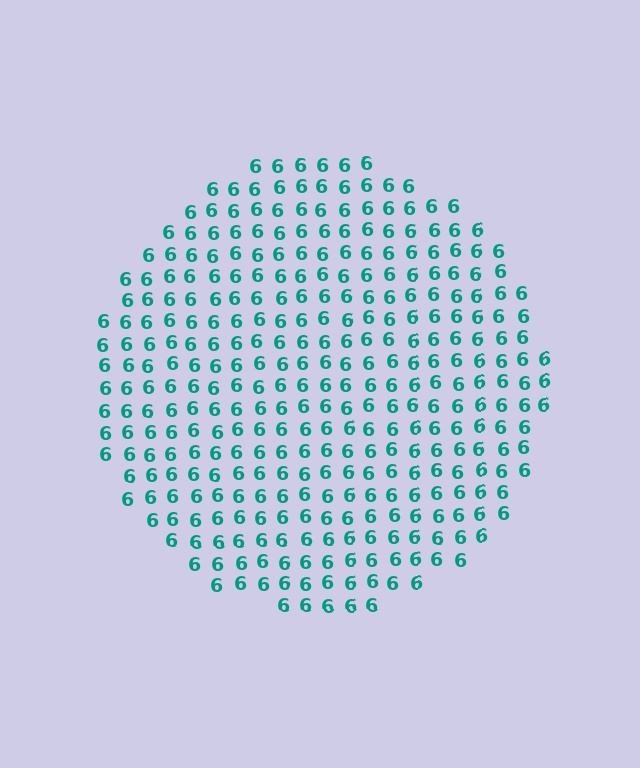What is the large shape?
The large shape is a circle.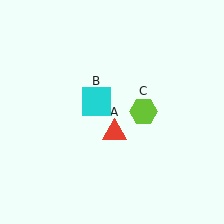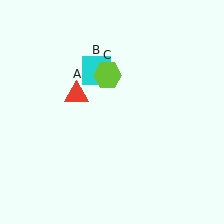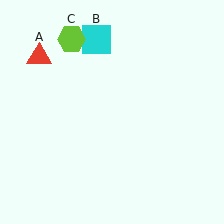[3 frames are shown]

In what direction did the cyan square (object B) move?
The cyan square (object B) moved up.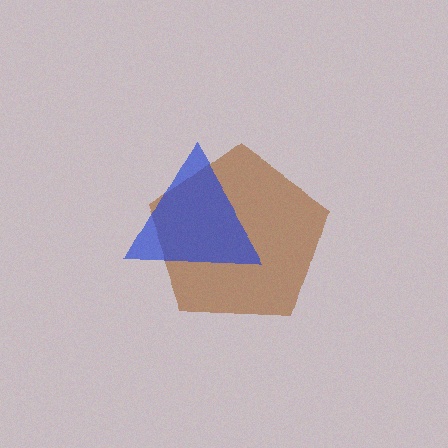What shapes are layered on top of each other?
The layered shapes are: a brown pentagon, a blue triangle.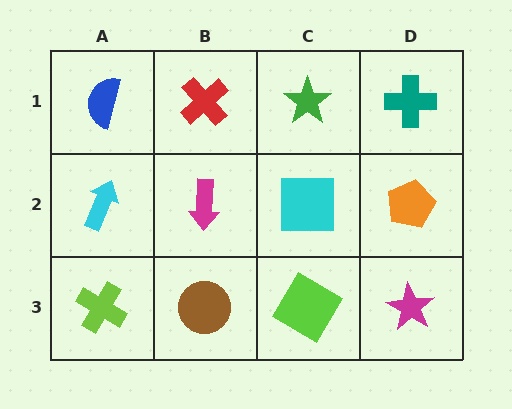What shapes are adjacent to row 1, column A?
A cyan arrow (row 2, column A), a red cross (row 1, column B).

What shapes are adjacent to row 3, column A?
A cyan arrow (row 2, column A), a brown circle (row 3, column B).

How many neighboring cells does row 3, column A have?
2.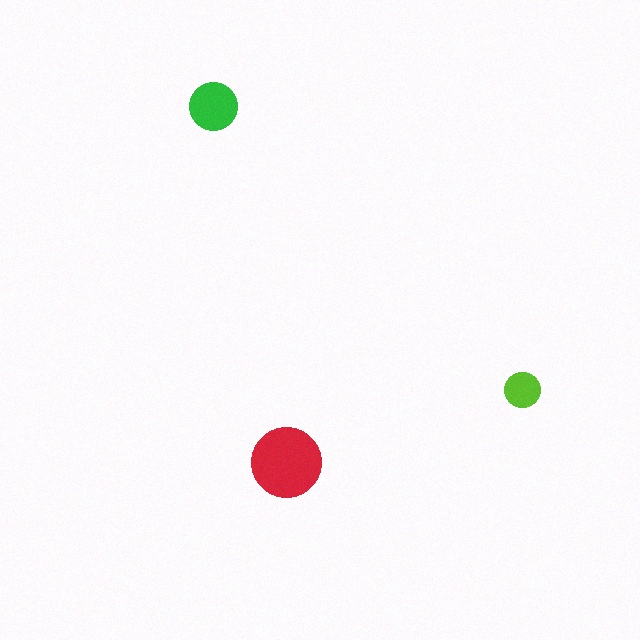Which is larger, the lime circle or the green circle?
The green one.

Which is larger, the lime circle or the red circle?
The red one.